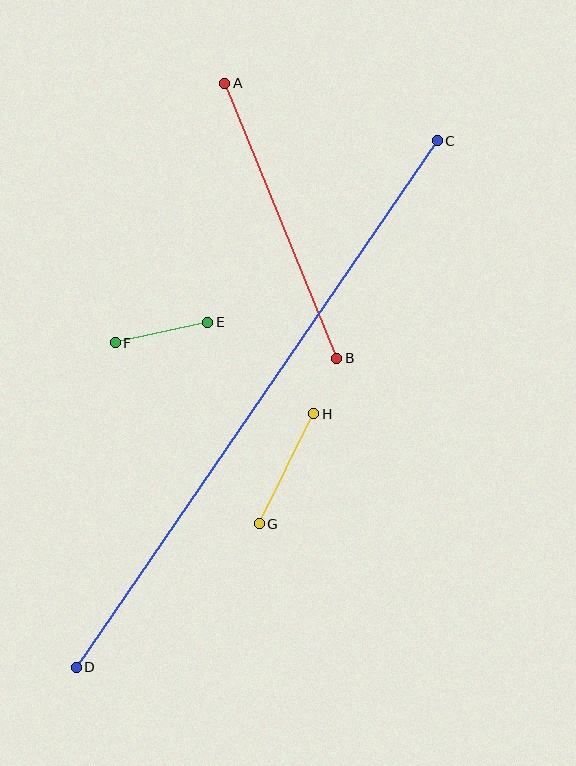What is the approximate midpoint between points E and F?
The midpoint is at approximately (162, 333) pixels.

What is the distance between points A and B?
The distance is approximately 297 pixels.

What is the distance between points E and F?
The distance is approximately 95 pixels.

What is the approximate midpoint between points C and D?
The midpoint is at approximately (257, 404) pixels.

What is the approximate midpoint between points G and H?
The midpoint is at approximately (287, 469) pixels.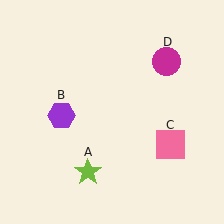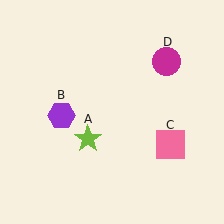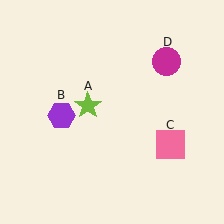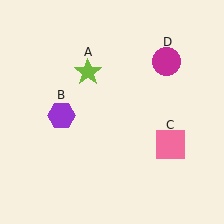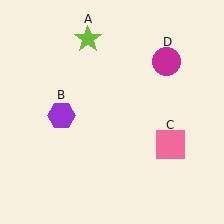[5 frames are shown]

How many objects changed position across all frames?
1 object changed position: lime star (object A).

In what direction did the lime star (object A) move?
The lime star (object A) moved up.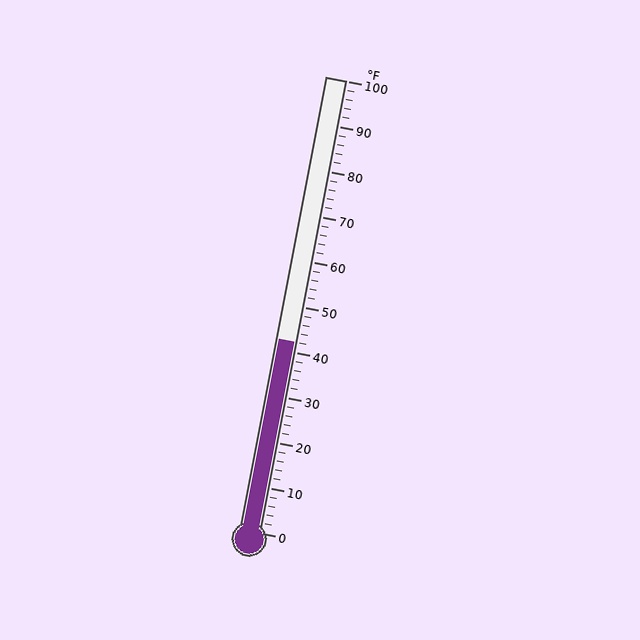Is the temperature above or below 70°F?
The temperature is below 70°F.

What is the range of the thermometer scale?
The thermometer scale ranges from 0°F to 100°F.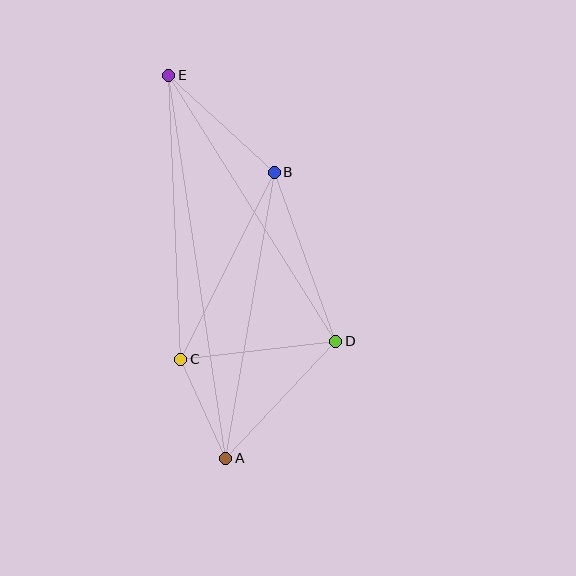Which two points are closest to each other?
Points A and C are closest to each other.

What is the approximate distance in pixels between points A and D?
The distance between A and D is approximately 161 pixels.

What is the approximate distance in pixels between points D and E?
The distance between D and E is approximately 314 pixels.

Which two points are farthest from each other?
Points A and E are farthest from each other.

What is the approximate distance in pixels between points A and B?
The distance between A and B is approximately 290 pixels.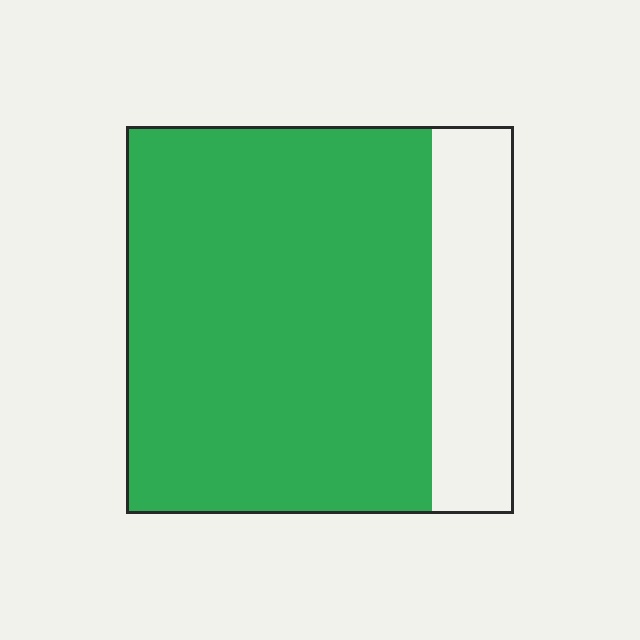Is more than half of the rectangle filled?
Yes.